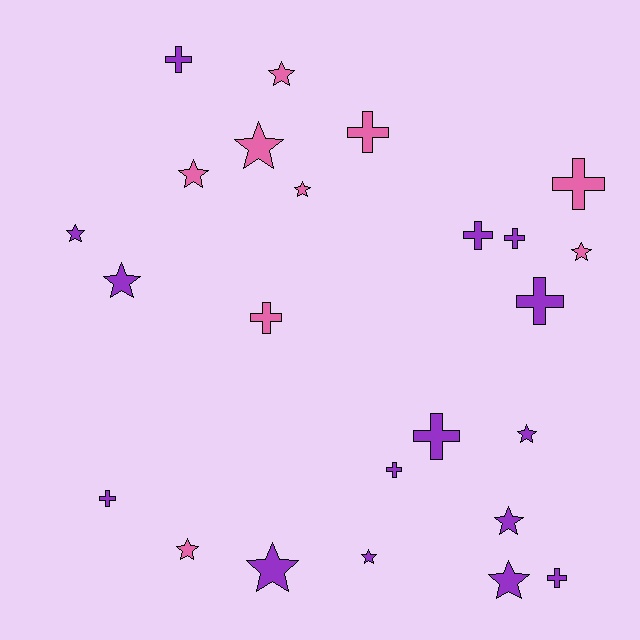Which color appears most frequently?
Purple, with 15 objects.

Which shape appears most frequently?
Star, with 13 objects.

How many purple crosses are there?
There are 8 purple crosses.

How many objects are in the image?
There are 24 objects.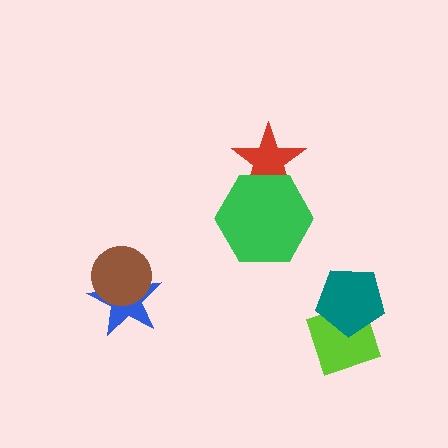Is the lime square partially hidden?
Yes, it is partially covered by another shape.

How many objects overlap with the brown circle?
1 object overlaps with the brown circle.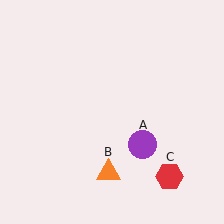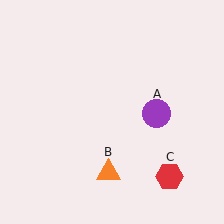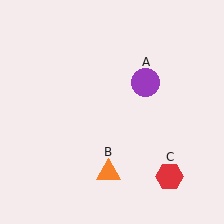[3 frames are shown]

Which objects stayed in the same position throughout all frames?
Orange triangle (object B) and red hexagon (object C) remained stationary.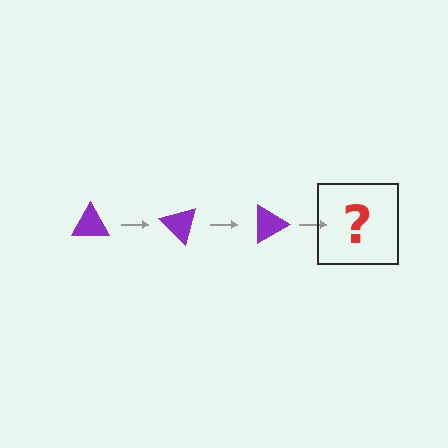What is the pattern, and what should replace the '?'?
The pattern is that the triangle rotates 45 degrees each step. The '?' should be a purple triangle rotated 135 degrees.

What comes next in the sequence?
The next element should be a purple triangle rotated 135 degrees.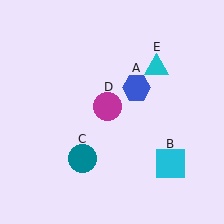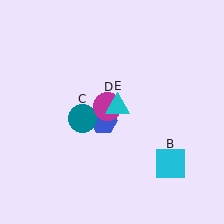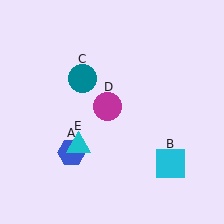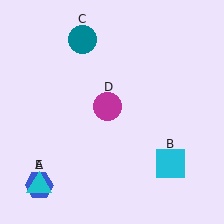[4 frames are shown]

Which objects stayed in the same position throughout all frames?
Cyan square (object B) and magenta circle (object D) remained stationary.